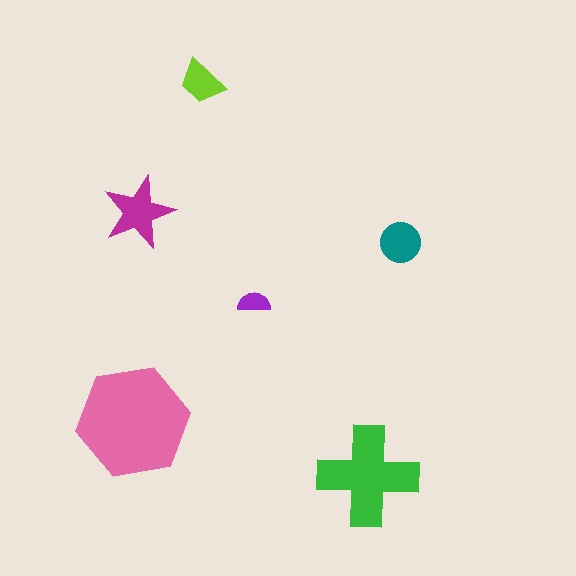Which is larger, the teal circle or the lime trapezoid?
The teal circle.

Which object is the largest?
The pink hexagon.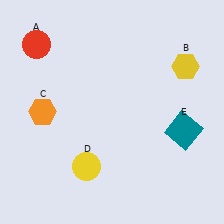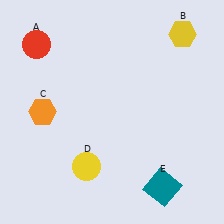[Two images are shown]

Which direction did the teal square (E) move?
The teal square (E) moved down.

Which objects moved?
The objects that moved are: the yellow hexagon (B), the teal square (E).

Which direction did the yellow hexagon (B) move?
The yellow hexagon (B) moved up.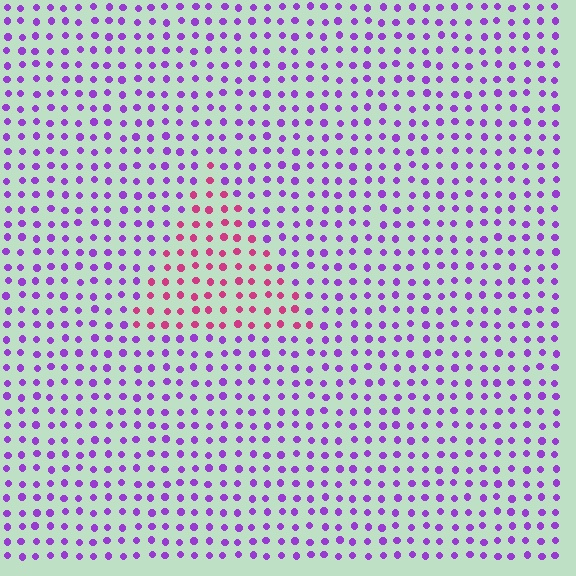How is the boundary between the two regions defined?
The boundary is defined purely by a slight shift in hue (about 53 degrees). Spacing, size, and orientation are identical on both sides.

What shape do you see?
I see a triangle.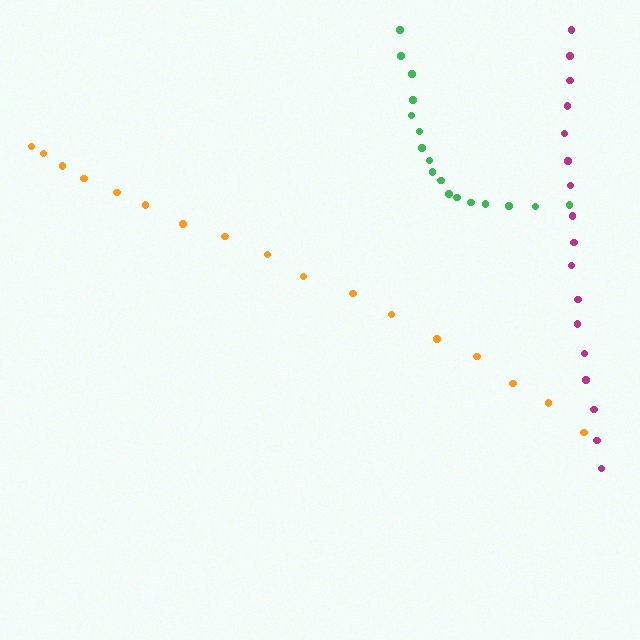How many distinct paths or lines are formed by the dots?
There are 3 distinct paths.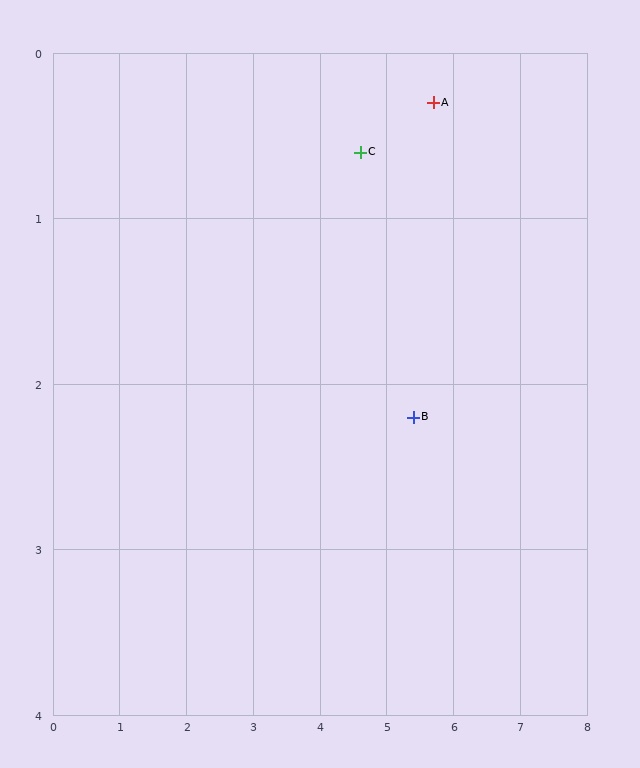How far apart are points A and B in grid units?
Points A and B are about 1.9 grid units apart.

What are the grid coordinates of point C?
Point C is at approximately (4.6, 0.6).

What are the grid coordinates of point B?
Point B is at approximately (5.4, 2.2).